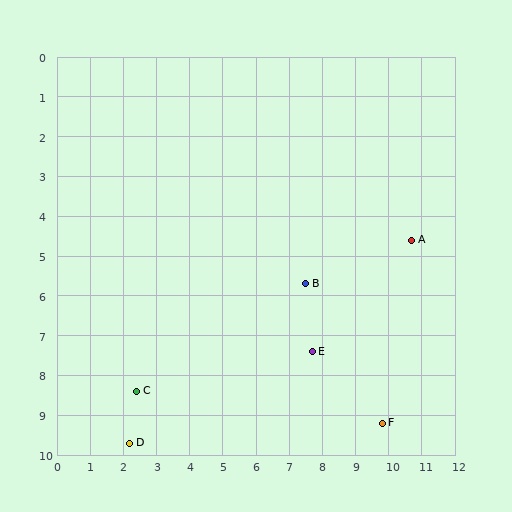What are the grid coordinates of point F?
Point F is at approximately (9.8, 9.2).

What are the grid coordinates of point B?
Point B is at approximately (7.5, 5.7).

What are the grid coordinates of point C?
Point C is at approximately (2.4, 8.4).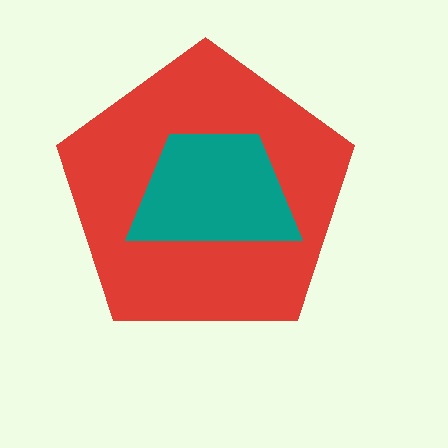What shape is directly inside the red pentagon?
The teal trapezoid.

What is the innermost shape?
The teal trapezoid.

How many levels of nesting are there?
2.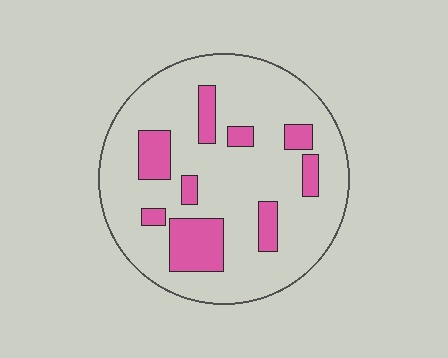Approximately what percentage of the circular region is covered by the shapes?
Approximately 20%.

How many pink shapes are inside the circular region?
9.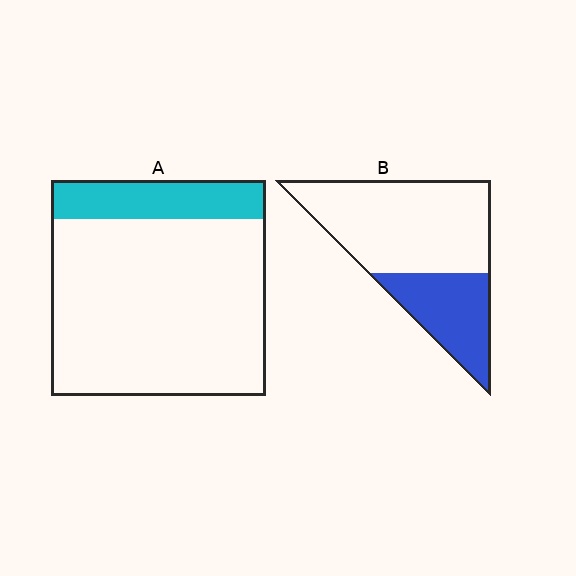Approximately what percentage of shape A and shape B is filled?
A is approximately 20% and B is approximately 35%.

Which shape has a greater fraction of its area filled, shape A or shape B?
Shape B.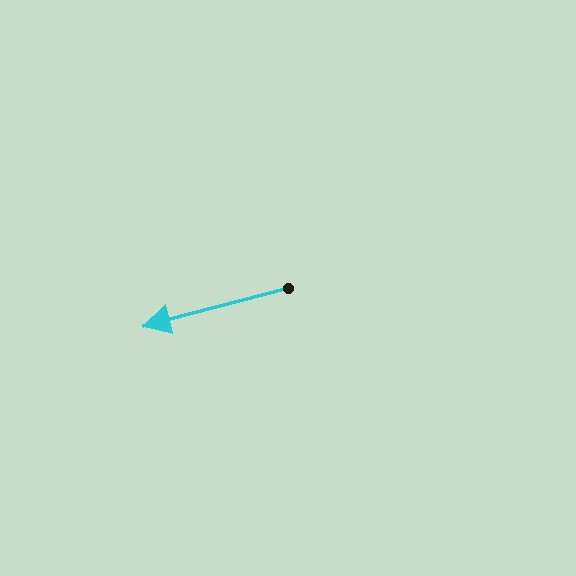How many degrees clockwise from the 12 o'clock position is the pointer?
Approximately 255 degrees.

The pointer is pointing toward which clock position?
Roughly 9 o'clock.